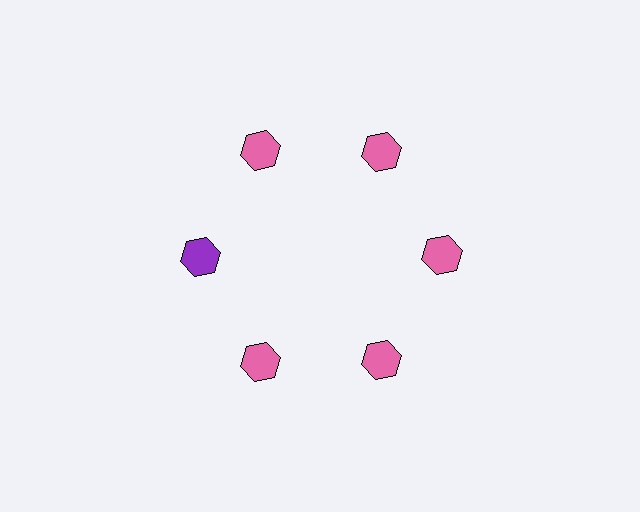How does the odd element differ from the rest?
It has a different color: purple instead of pink.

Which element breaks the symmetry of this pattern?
The purple hexagon at roughly the 9 o'clock position breaks the symmetry. All other shapes are pink hexagons.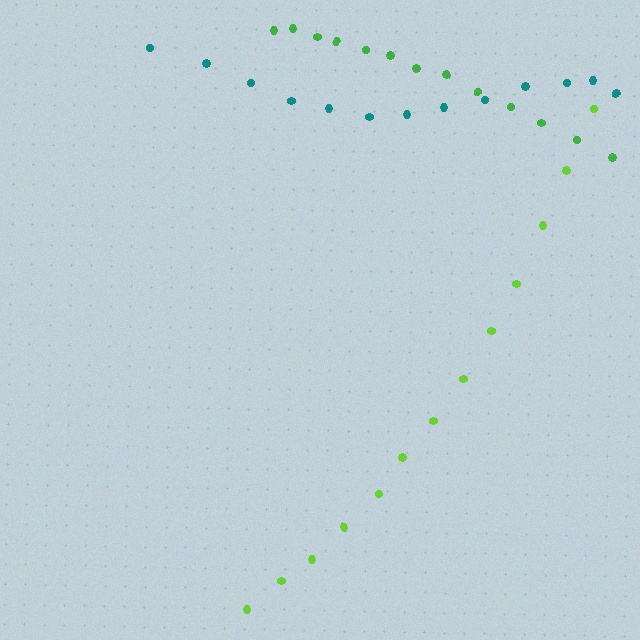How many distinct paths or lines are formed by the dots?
There are 3 distinct paths.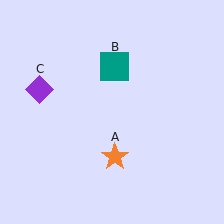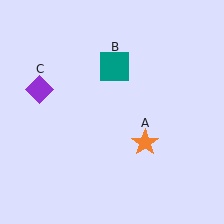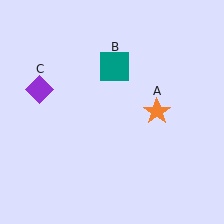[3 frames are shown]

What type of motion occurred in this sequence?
The orange star (object A) rotated counterclockwise around the center of the scene.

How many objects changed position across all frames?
1 object changed position: orange star (object A).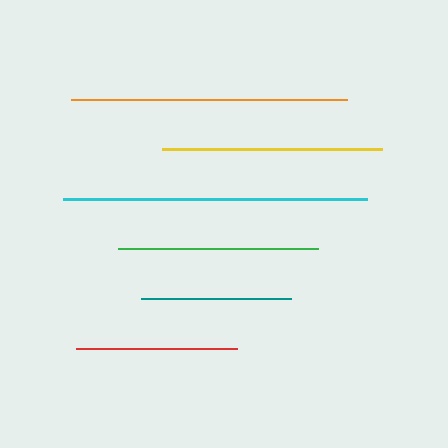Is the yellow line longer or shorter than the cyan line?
The cyan line is longer than the yellow line.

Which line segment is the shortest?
The teal line is the shortest at approximately 150 pixels.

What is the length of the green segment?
The green segment is approximately 200 pixels long.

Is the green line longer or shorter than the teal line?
The green line is longer than the teal line.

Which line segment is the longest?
The cyan line is the longest at approximately 304 pixels.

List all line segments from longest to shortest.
From longest to shortest: cyan, orange, yellow, green, red, teal.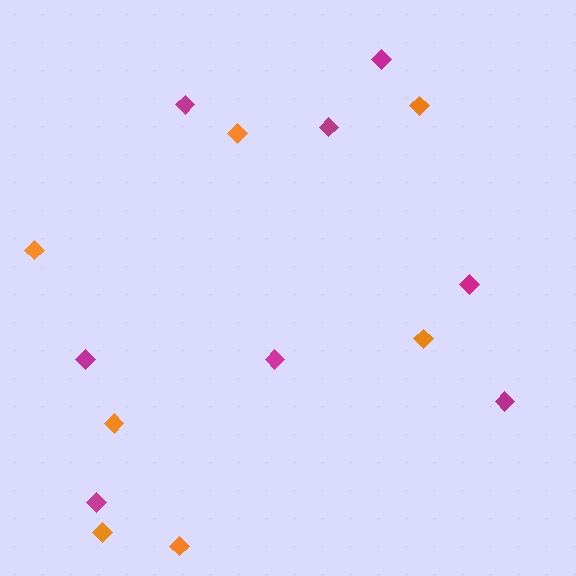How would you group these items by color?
There are 2 groups: one group of magenta diamonds (8) and one group of orange diamonds (7).